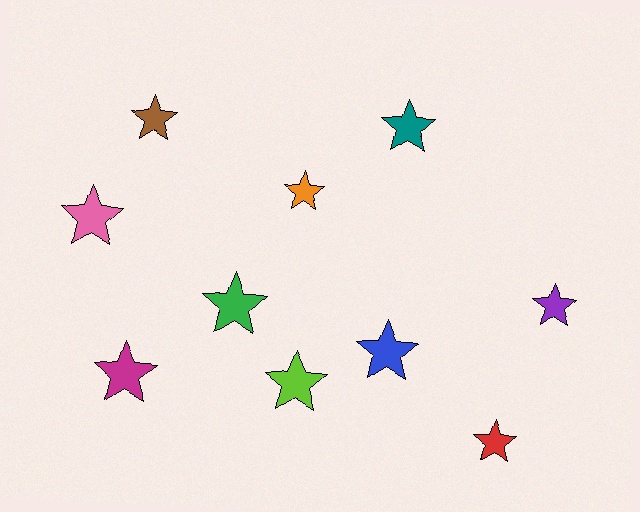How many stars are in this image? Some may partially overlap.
There are 10 stars.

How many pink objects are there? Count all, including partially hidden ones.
There is 1 pink object.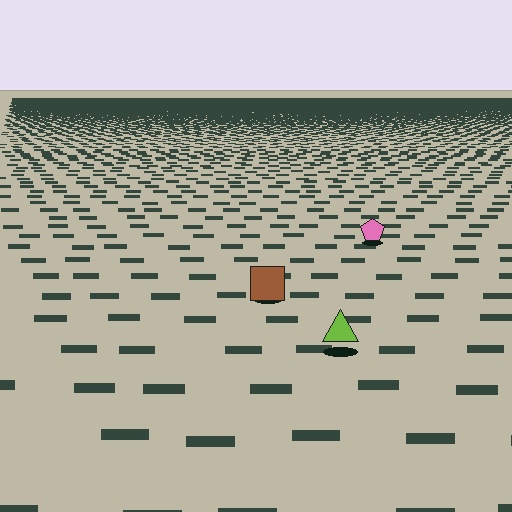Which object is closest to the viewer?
The lime triangle is closest. The texture marks near it are larger and more spread out.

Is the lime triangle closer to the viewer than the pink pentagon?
Yes. The lime triangle is closer — you can tell from the texture gradient: the ground texture is coarser near it.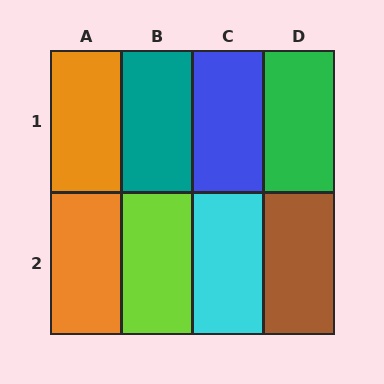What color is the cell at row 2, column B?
Lime.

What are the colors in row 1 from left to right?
Orange, teal, blue, green.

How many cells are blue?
1 cell is blue.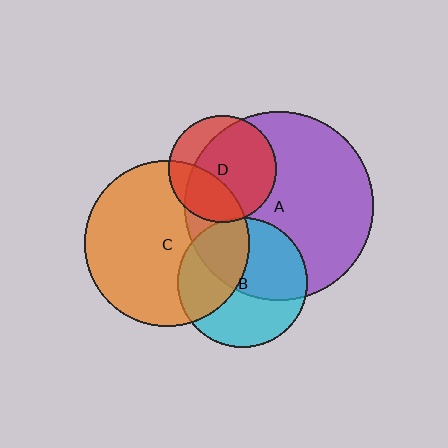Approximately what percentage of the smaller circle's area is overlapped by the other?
Approximately 25%.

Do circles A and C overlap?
Yes.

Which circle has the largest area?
Circle A (purple).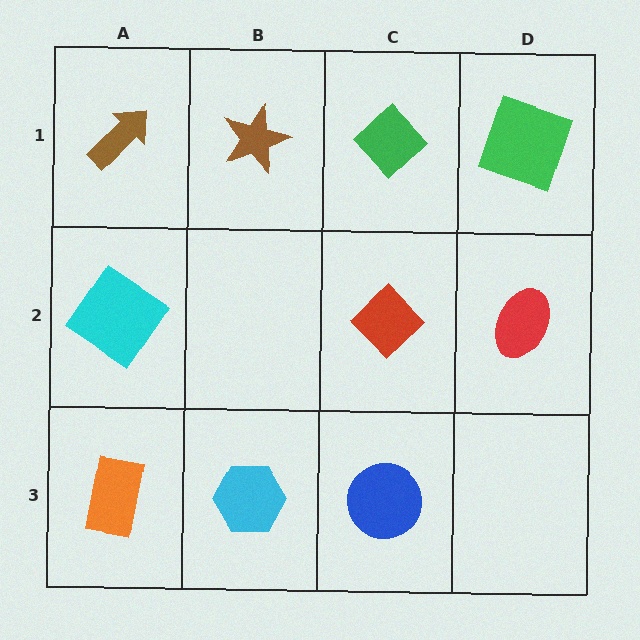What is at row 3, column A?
An orange rectangle.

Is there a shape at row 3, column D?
No, that cell is empty.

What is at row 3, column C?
A blue circle.